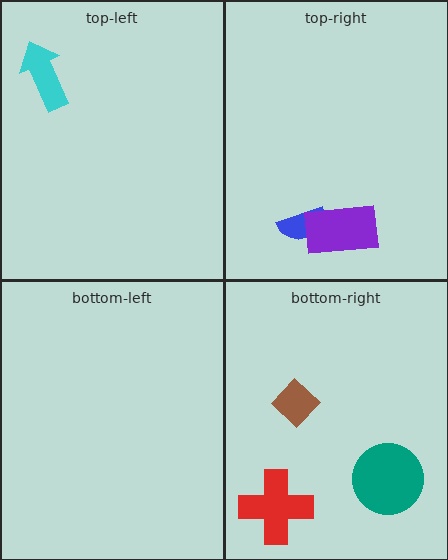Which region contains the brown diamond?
The bottom-right region.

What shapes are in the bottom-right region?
The red cross, the brown diamond, the teal circle.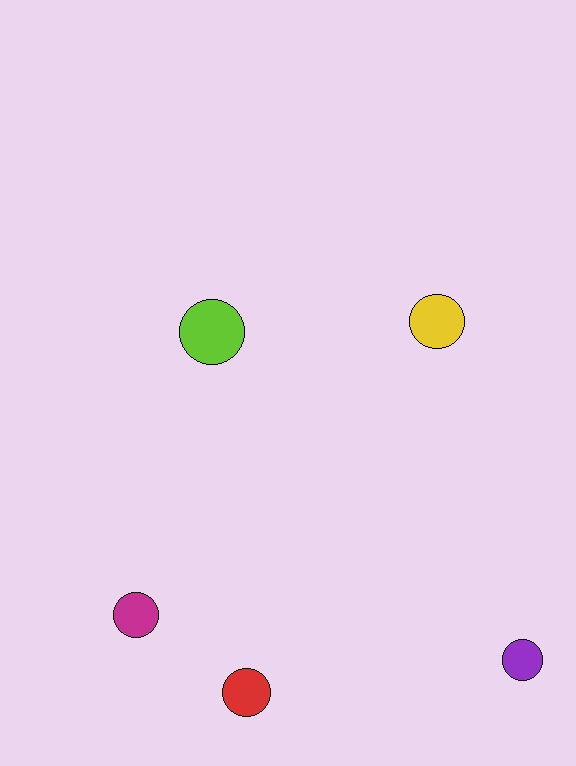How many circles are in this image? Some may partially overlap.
There are 5 circles.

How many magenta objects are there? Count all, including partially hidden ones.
There is 1 magenta object.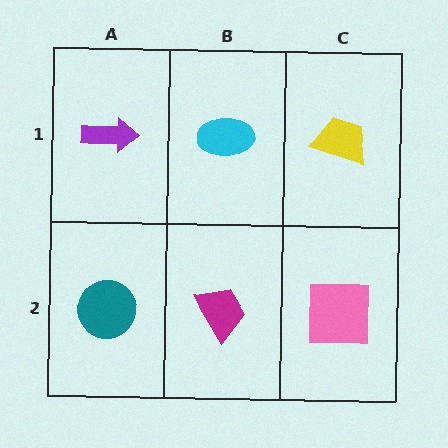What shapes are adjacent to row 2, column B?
A cyan ellipse (row 1, column B), a teal circle (row 2, column A), a pink square (row 2, column C).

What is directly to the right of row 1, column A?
A cyan ellipse.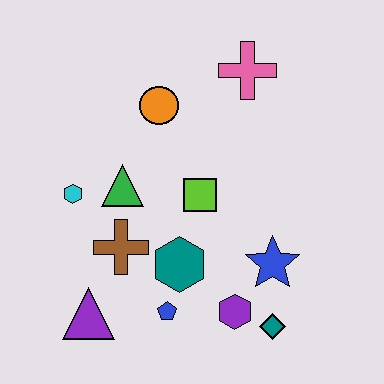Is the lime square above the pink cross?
No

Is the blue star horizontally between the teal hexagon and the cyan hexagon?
No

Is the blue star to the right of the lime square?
Yes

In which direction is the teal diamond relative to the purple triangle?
The teal diamond is to the right of the purple triangle.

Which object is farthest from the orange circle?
The teal diamond is farthest from the orange circle.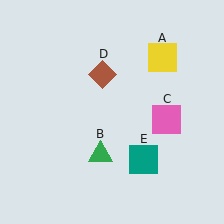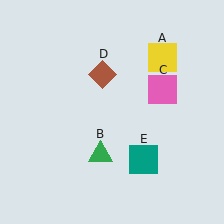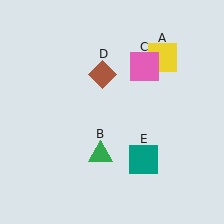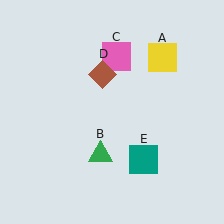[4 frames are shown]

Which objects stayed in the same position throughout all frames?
Yellow square (object A) and green triangle (object B) and brown diamond (object D) and teal square (object E) remained stationary.